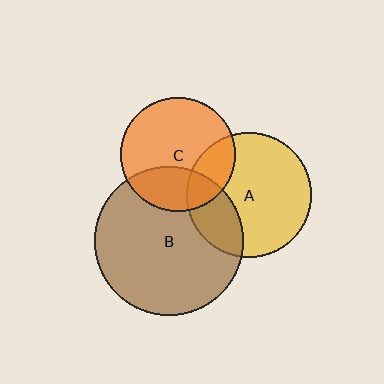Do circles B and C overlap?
Yes.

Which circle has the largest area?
Circle B (brown).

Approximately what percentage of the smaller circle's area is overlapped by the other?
Approximately 30%.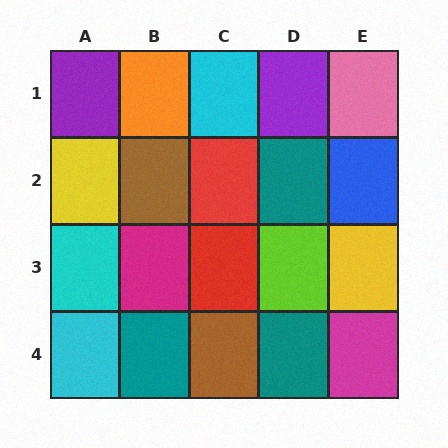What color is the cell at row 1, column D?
Purple.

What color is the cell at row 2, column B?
Brown.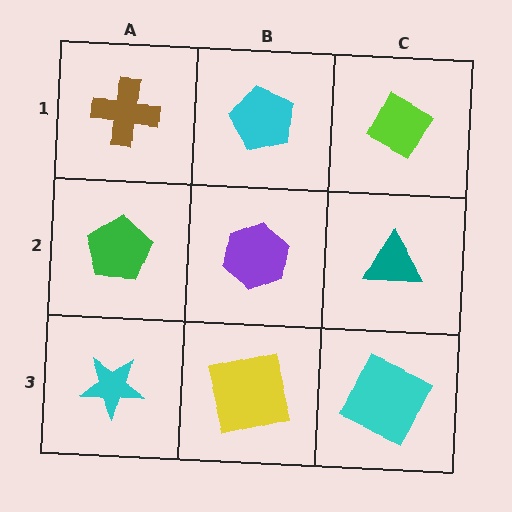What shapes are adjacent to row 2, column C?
A lime diamond (row 1, column C), a cyan square (row 3, column C), a purple hexagon (row 2, column B).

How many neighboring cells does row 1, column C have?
2.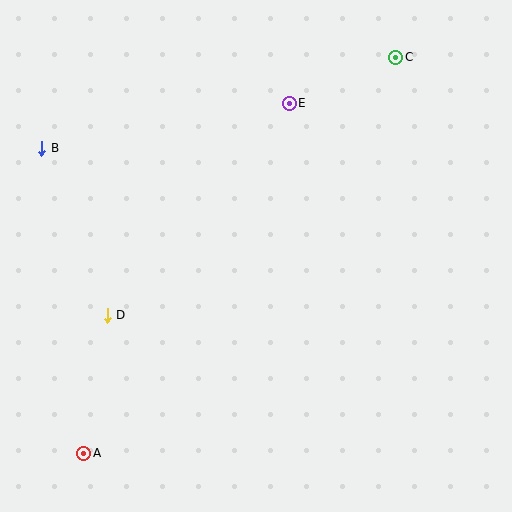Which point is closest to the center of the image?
Point E at (289, 103) is closest to the center.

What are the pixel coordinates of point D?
Point D is at (107, 315).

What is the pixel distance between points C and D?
The distance between C and D is 387 pixels.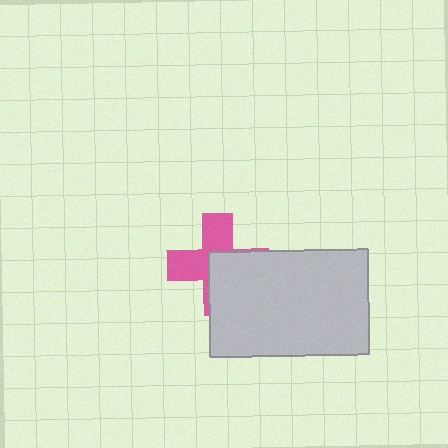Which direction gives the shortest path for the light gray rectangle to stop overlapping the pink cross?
Moving toward the lower-right gives the shortest separation.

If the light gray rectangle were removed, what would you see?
You would see the complete pink cross.